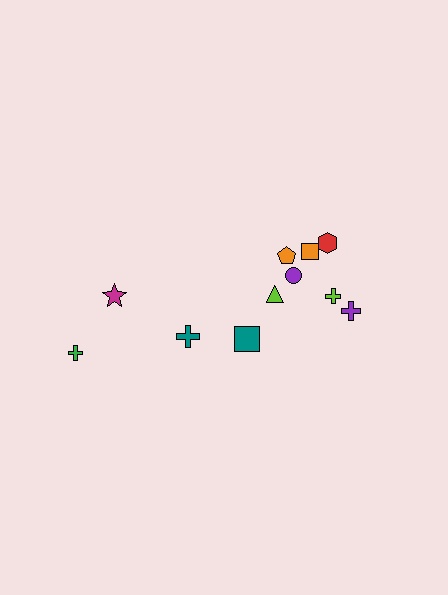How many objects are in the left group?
There are 3 objects.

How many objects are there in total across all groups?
There are 11 objects.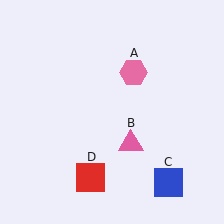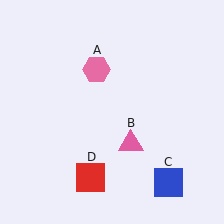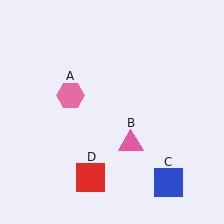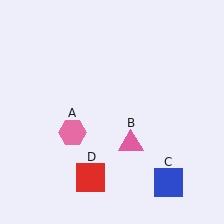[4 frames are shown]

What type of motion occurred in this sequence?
The pink hexagon (object A) rotated counterclockwise around the center of the scene.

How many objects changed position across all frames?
1 object changed position: pink hexagon (object A).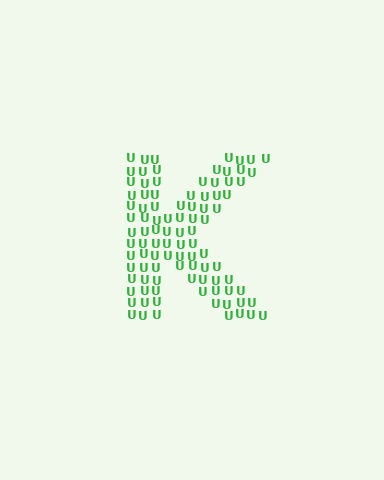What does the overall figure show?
The overall figure shows the letter K.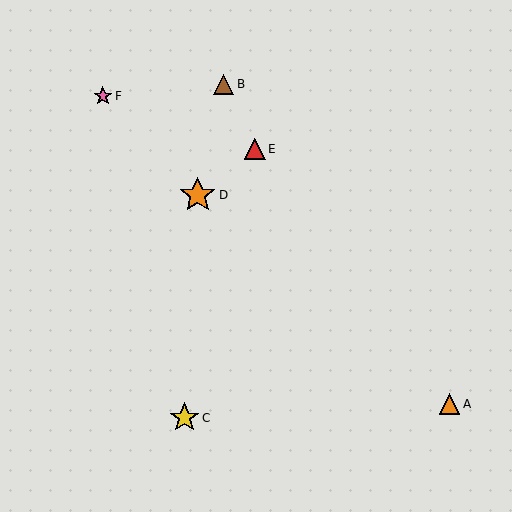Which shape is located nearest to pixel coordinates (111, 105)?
The pink star (labeled F) at (103, 96) is nearest to that location.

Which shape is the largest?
The orange star (labeled D) is the largest.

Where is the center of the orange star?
The center of the orange star is at (198, 195).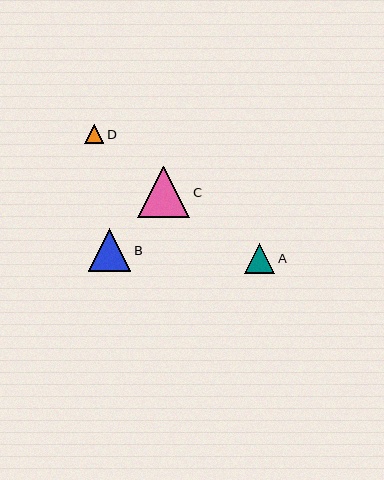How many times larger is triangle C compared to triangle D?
Triangle C is approximately 2.7 times the size of triangle D.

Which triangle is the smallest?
Triangle D is the smallest with a size of approximately 19 pixels.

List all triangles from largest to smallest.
From largest to smallest: C, B, A, D.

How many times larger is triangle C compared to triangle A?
Triangle C is approximately 1.7 times the size of triangle A.